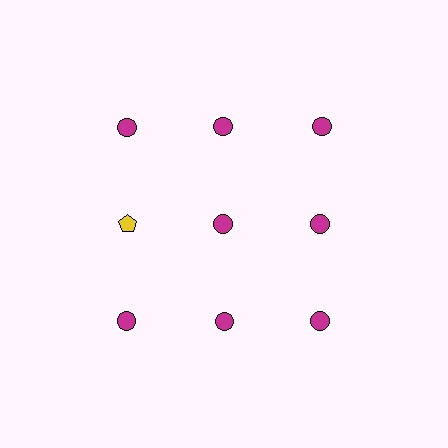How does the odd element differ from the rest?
It differs in both color (yellow instead of magenta) and shape (pentagon instead of circle).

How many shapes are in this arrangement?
There are 9 shapes arranged in a grid pattern.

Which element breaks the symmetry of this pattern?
The yellow pentagon in the second row, leftmost column breaks the symmetry. All other shapes are magenta circles.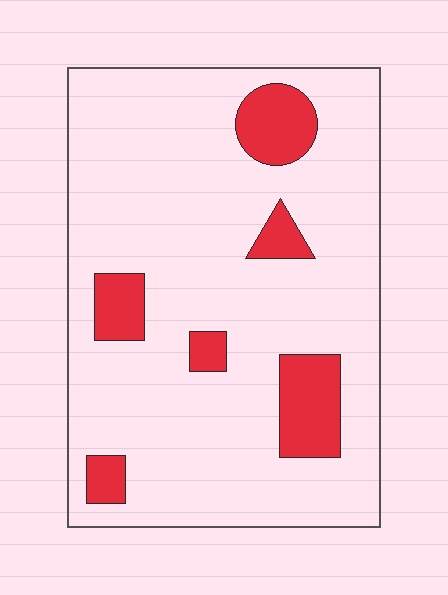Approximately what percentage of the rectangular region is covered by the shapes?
Approximately 15%.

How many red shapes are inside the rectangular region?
6.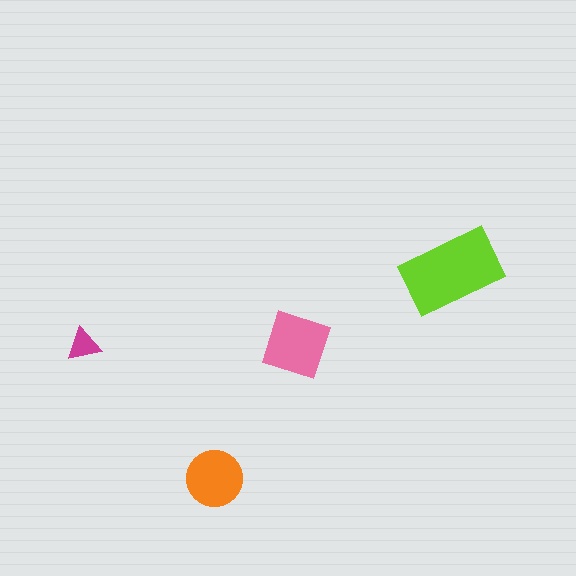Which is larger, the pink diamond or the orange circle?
The pink diamond.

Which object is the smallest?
The magenta triangle.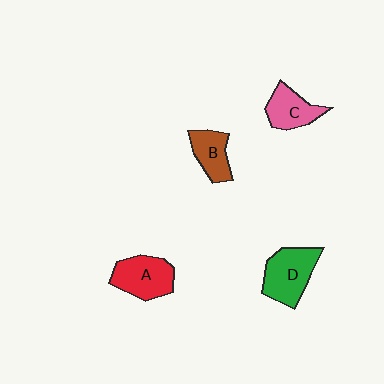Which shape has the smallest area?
Shape B (brown).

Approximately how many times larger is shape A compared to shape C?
Approximately 1.3 times.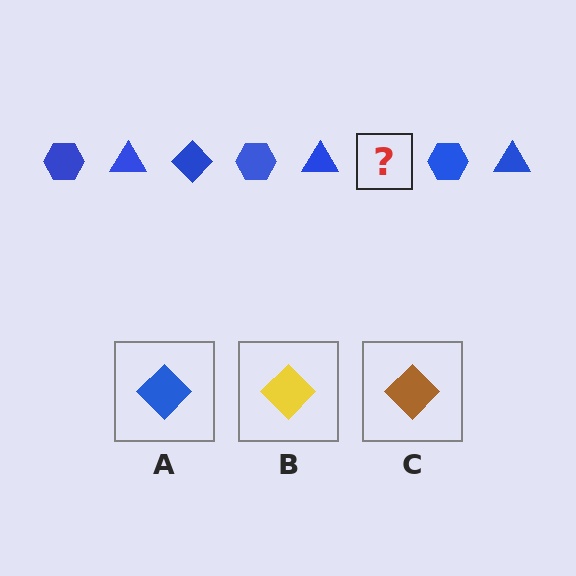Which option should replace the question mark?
Option A.